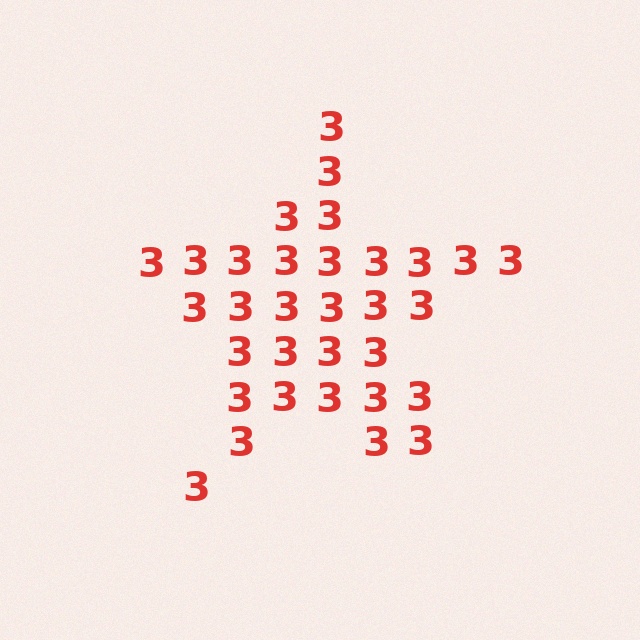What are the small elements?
The small elements are digit 3's.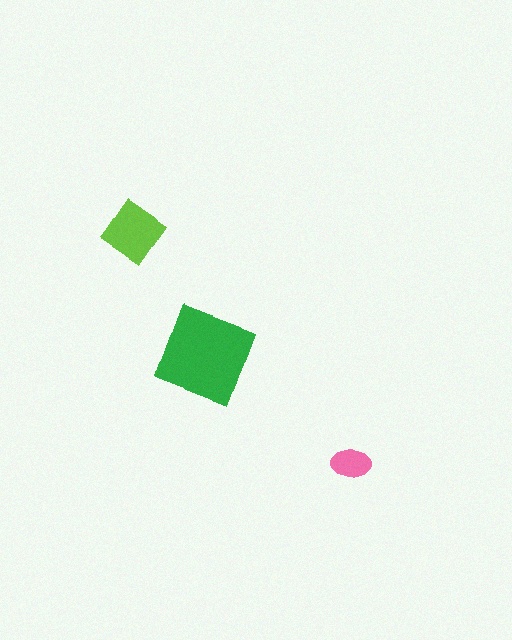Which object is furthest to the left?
The lime diamond is leftmost.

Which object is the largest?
The green diamond.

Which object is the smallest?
The pink ellipse.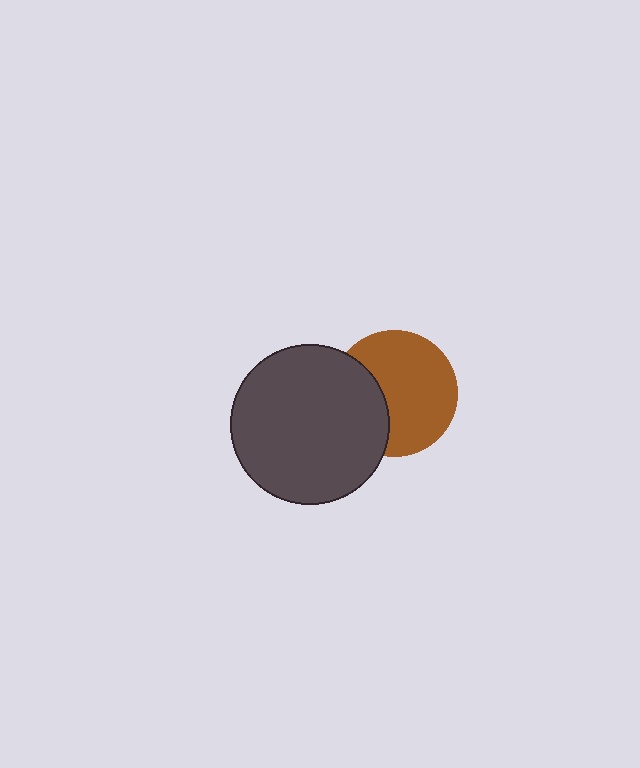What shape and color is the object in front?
The object in front is a dark gray circle.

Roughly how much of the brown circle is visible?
Most of it is visible (roughly 68%).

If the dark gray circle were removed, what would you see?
You would see the complete brown circle.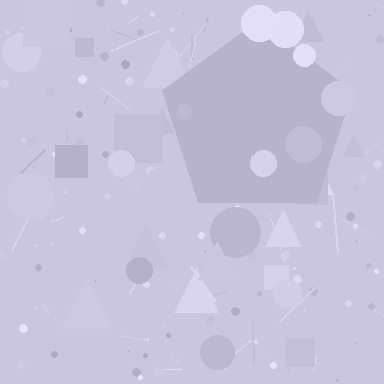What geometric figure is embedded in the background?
A pentagon is embedded in the background.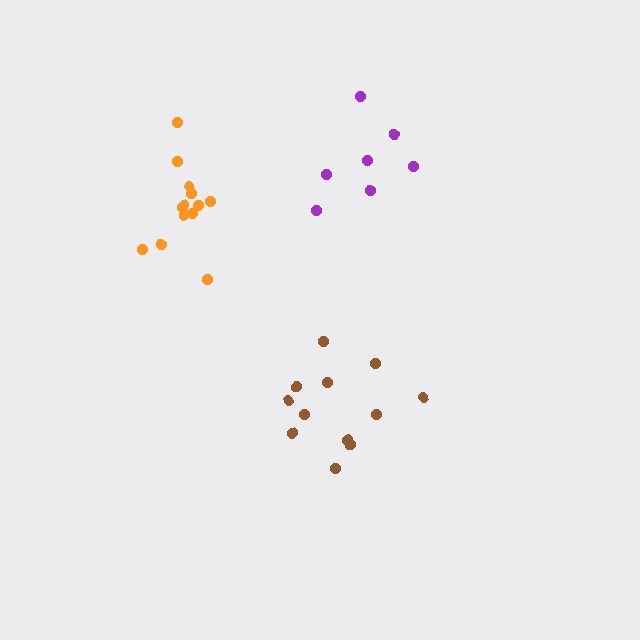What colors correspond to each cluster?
The clusters are colored: brown, purple, orange.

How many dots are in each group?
Group 1: 12 dots, Group 2: 7 dots, Group 3: 13 dots (32 total).